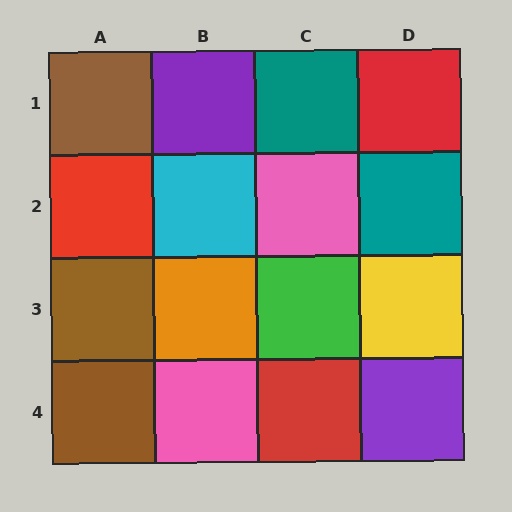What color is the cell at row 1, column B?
Purple.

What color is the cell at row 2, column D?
Teal.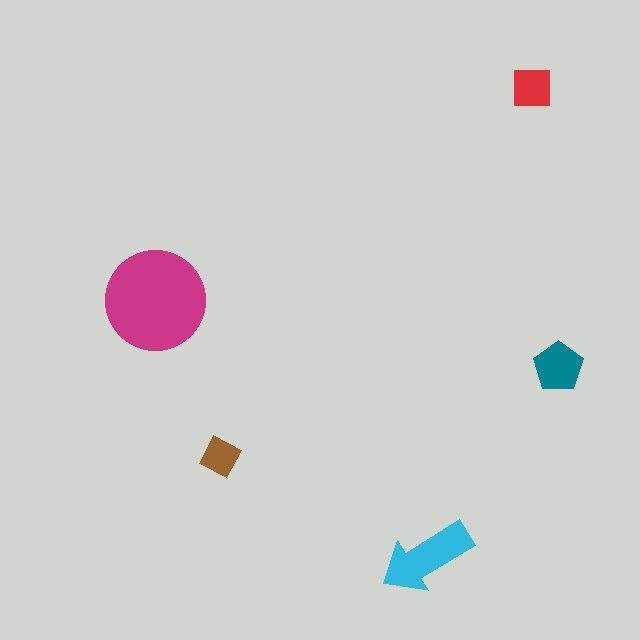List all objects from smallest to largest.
The brown diamond, the red square, the teal pentagon, the cyan arrow, the magenta circle.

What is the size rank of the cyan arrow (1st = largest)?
2nd.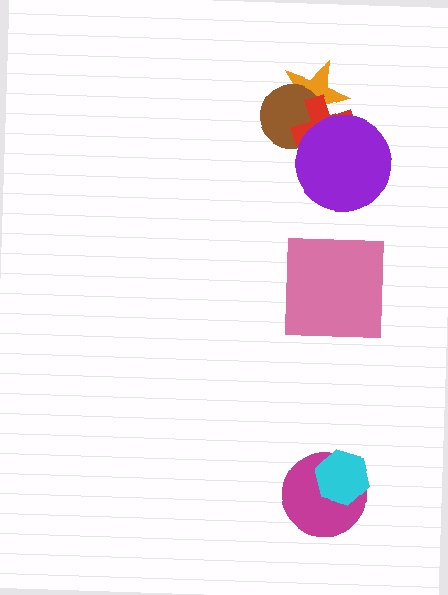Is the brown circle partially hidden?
Yes, it is partially covered by another shape.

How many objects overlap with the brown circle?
3 objects overlap with the brown circle.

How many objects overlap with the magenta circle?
1 object overlaps with the magenta circle.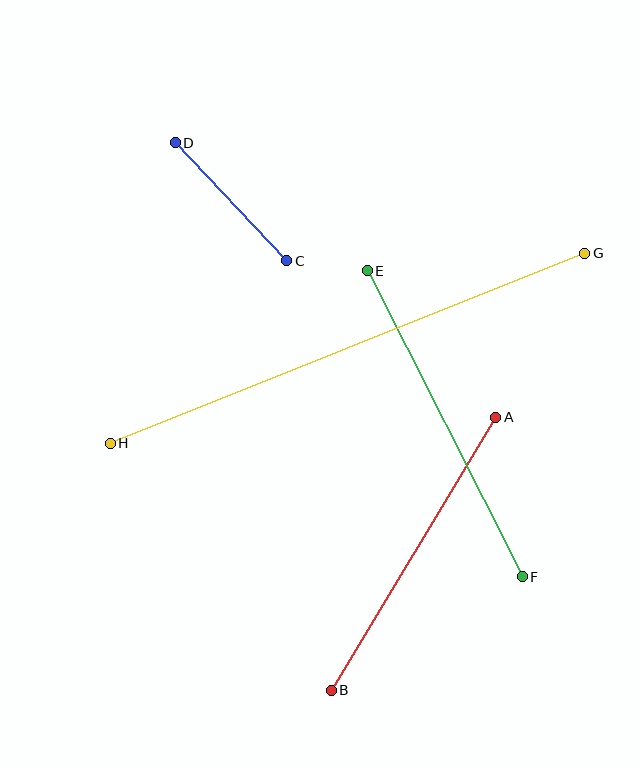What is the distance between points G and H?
The distance is approximately 511 pixels.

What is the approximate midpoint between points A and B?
The midpoint is at approximately (413, 554) pixels.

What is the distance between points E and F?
The distance is approximately 343 pixels.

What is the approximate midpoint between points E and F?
The midpoint is at approximately (445, 424) pixels.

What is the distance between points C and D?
The distance is approximately 162 pixels.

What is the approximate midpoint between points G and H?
The midpoint is at approximately (347, 348) pixels.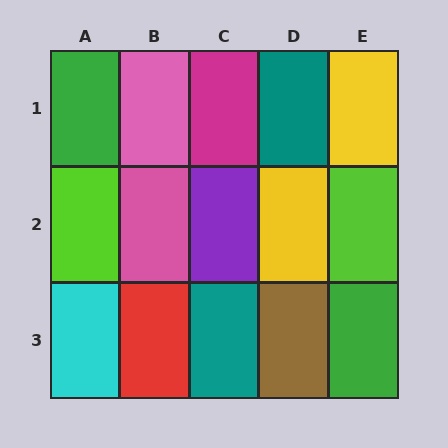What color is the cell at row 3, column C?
Teal.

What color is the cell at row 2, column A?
Lime.